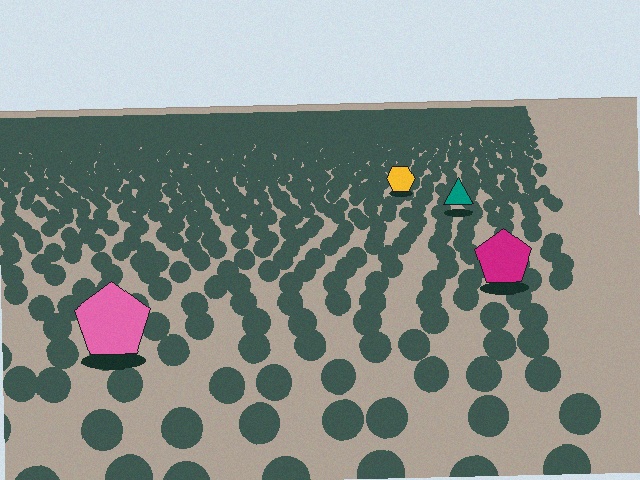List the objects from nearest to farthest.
From nearest to farthest: the pink pentagon, the magenta pentagon, the teal triangle, the yellow hexagon.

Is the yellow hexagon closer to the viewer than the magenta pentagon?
No. The magenta pentagon is closer — you can tell from the texture gradient: the ground texture is coarser near it.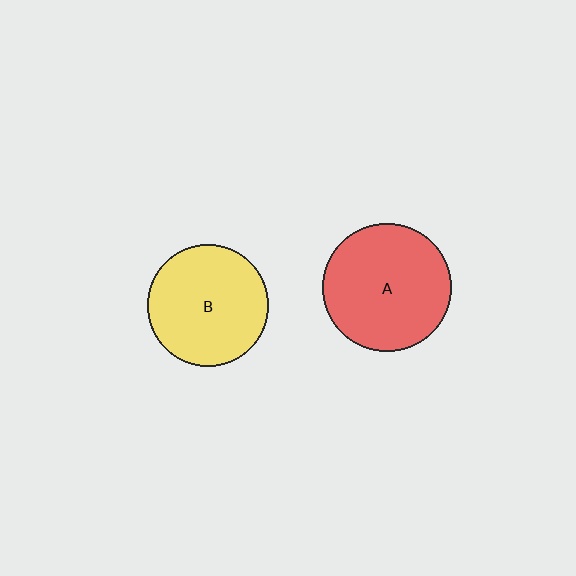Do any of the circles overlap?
No, none of the circles overlap.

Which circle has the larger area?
Circle A (red).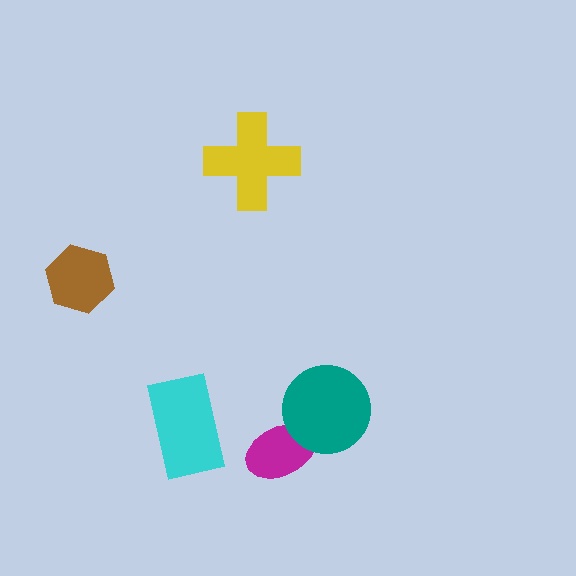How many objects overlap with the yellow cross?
0 objects overlap with the yellow cross.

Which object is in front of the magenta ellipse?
The teal circle is in front of the magenta ellipse.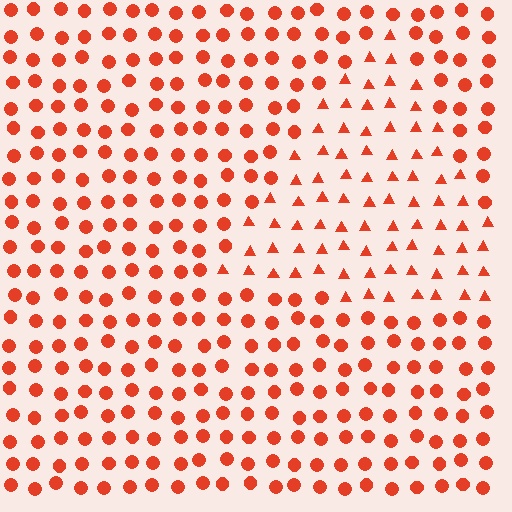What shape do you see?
I see a triangle.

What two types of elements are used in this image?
The image uses triangles inside the triangle region and circles outside it.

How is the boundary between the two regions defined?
The boundary is defined by a change in element shape: triangles inside vs. circles outside. All elements share the same color and spacing.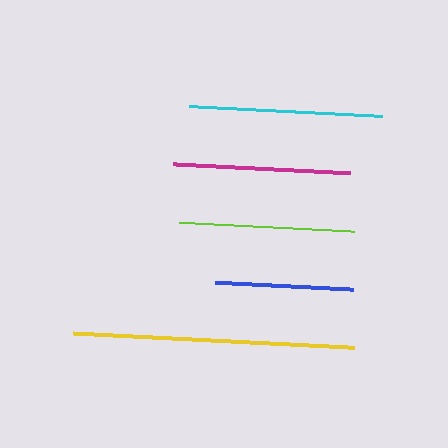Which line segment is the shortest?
The blue line is the shortest at approximately 137 pixels.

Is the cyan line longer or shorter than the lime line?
The cyan line is longer than the lime line.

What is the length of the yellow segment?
The yellow segment is approximately 281 pixels long.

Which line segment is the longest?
The yellow line is the longest at approximately 281 pixels.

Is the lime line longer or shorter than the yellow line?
The yellow line is longer than the lime line.